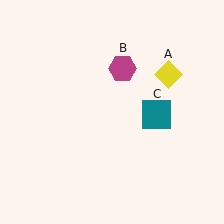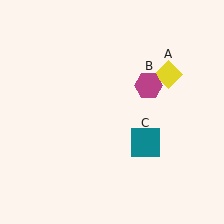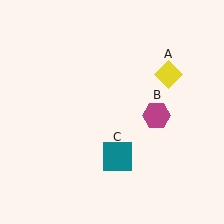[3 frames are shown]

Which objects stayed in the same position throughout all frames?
Yellow diamond (object A) remained stationary.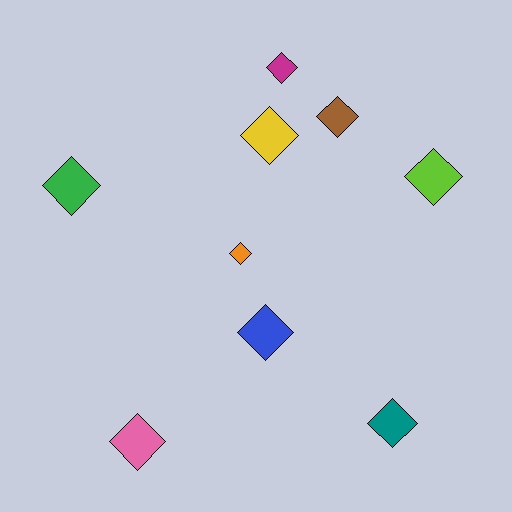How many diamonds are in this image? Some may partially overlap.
There are 9 diamonds.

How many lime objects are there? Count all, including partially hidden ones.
There is 1 lime object.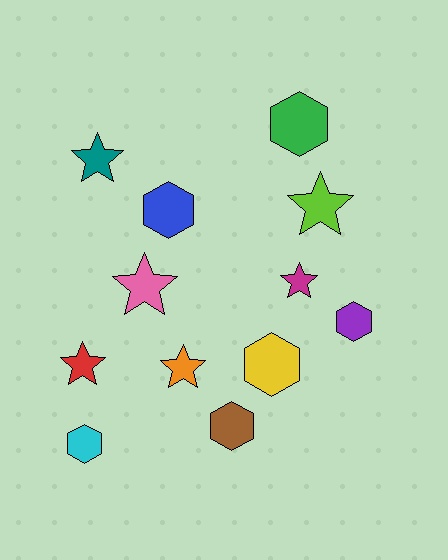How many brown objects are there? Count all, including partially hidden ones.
There is 1 brown object.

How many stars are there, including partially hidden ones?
There are 6 stars.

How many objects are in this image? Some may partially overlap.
There are 12 objects.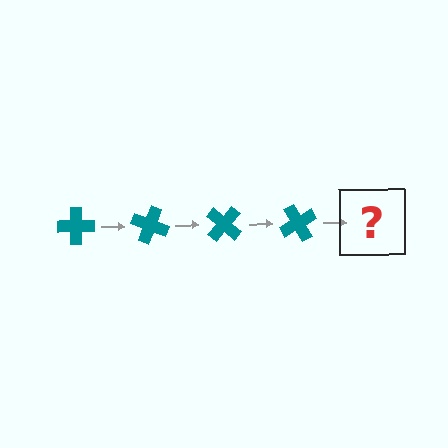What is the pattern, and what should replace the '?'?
The pattern is that the cross rotates 20 degrees each step. The '?' should be a teal cross rotated 80 degrees.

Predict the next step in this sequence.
The next step is a teal cross rotated 80 degrees.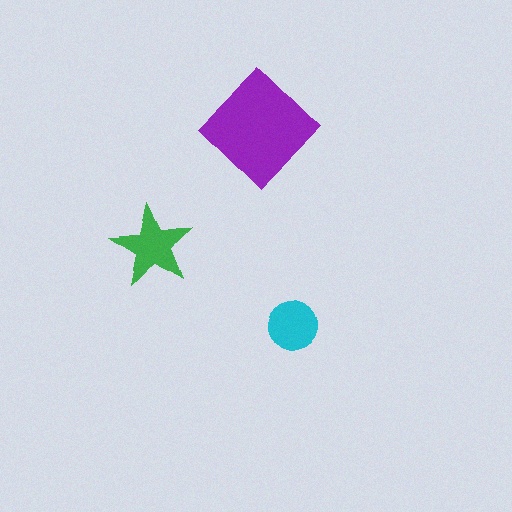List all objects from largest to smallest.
The purple diamond, the green star, the cyan circle.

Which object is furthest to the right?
The cyan circle is rightmost.